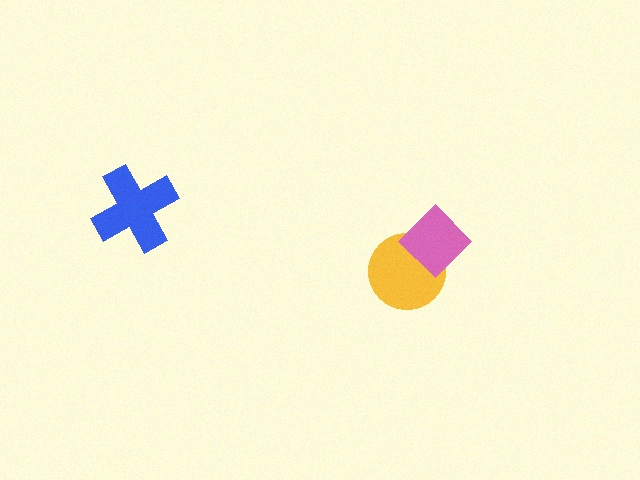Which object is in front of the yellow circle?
The pink diamond is in front of the yellow circle.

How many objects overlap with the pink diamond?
1 object overlaps with the pink diamond.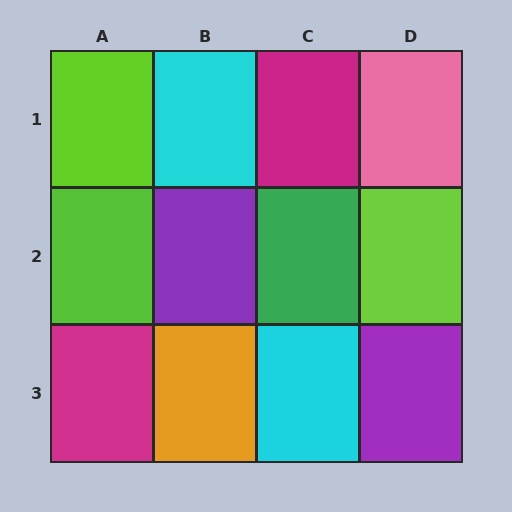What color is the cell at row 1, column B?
Cyan.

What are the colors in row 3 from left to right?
Magenta, orange, cyan, purple.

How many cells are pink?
1 cell is pink.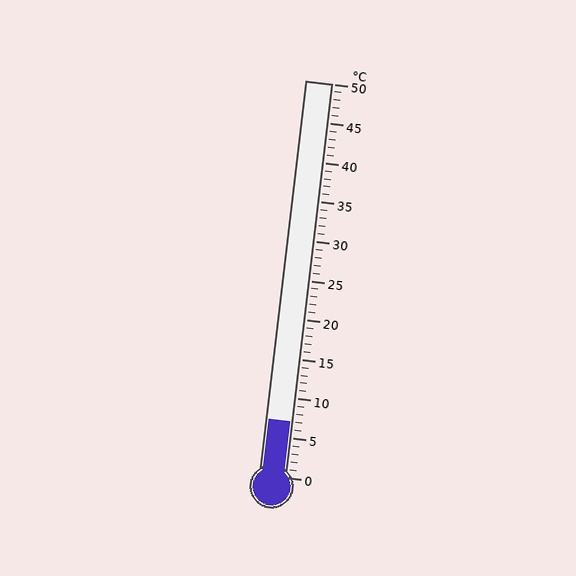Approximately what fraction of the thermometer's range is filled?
The thermometer is filled to approximately 15% of its range.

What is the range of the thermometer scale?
The thermometer scale ranges from 0°C to 50°C.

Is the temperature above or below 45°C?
The temperature is below 45°C.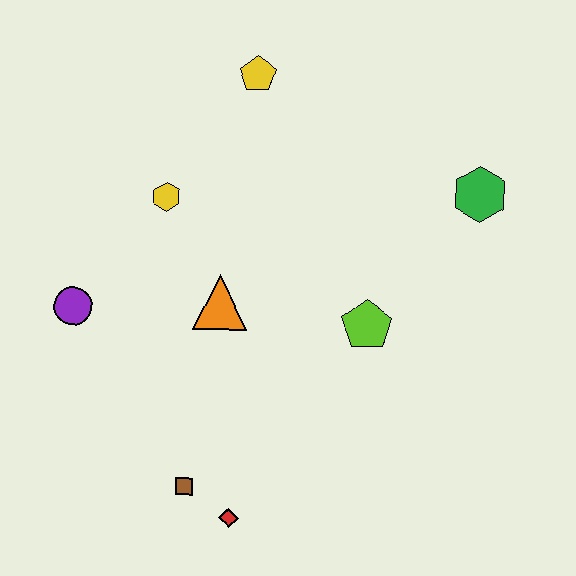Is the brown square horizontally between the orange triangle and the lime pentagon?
No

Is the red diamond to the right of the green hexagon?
No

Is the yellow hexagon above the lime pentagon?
Yes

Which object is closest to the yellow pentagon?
The yellow hexagon is closest to the yellow pentagon.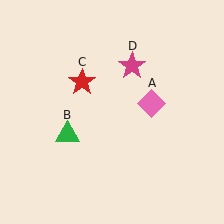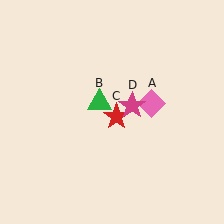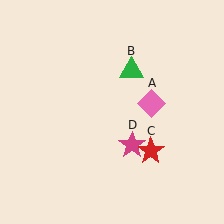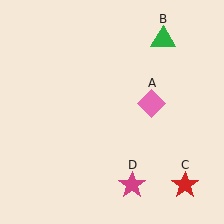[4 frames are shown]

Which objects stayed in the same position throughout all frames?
Pink diamond (object A) remained stationary.